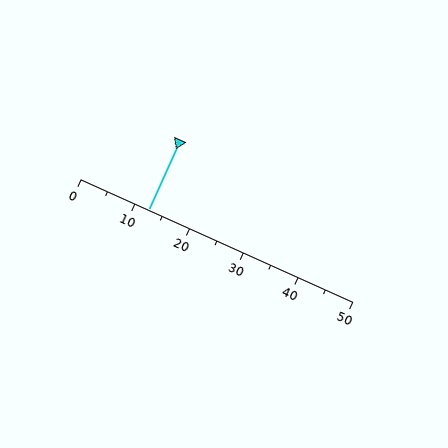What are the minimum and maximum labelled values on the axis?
The axis runs from 0 to 50.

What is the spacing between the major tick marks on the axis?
The major ticks are spaced 10 apart.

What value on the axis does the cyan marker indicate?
The marker indicates approximately 12.5.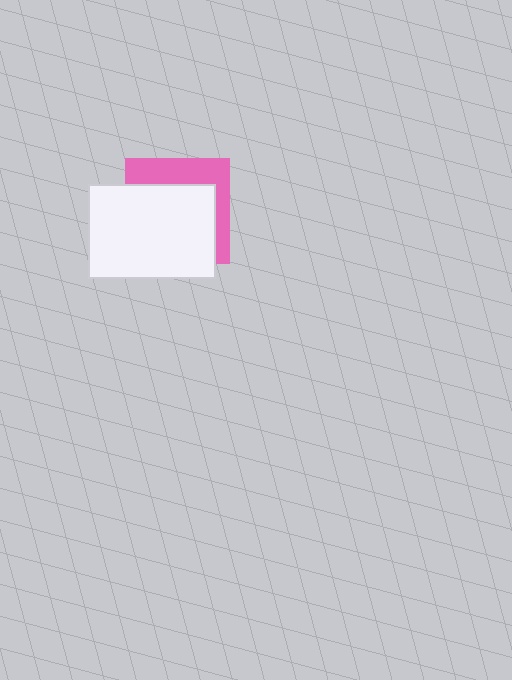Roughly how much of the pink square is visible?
A small part of it is visible (roughly 35%).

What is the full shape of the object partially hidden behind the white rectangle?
The partially hidden object is a pink square.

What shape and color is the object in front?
The object in front is a white rectangle.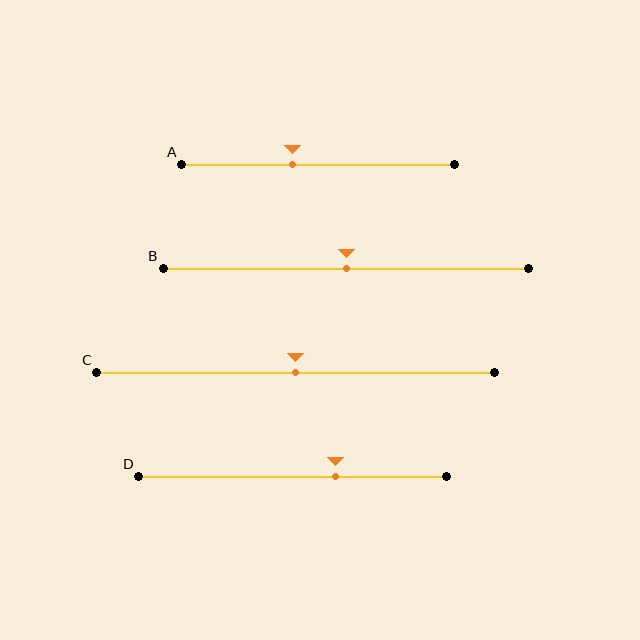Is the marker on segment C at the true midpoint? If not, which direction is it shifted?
Yes, the marker on segment C is at the true midpoint.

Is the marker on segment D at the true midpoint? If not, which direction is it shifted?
No, the marker on segment D is shifted to the right by about 14% of the segment length.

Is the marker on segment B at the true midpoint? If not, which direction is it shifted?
Yes, the marker on segment B is at the true midpoint.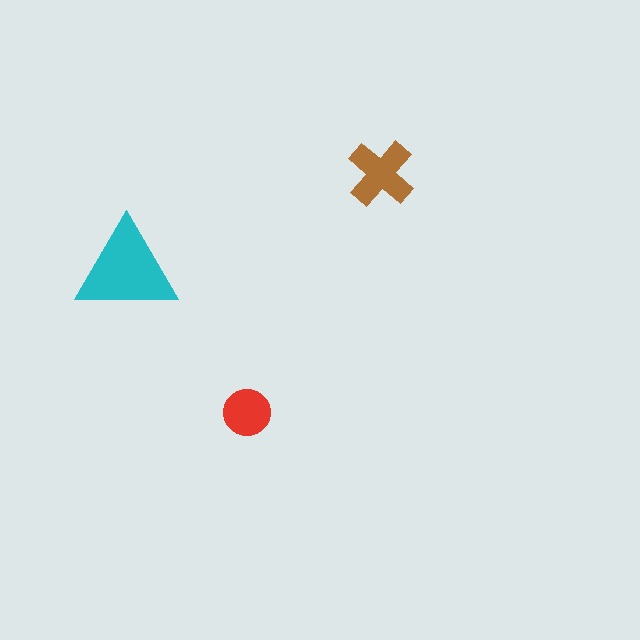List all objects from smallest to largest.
The red circle, the brown cross, the cyan triangle.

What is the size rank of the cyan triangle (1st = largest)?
1st.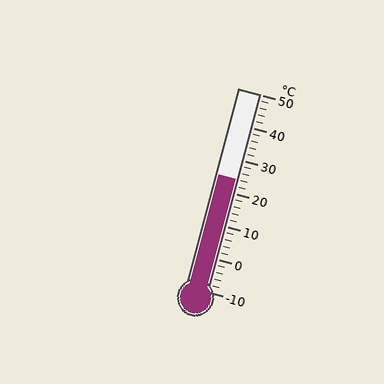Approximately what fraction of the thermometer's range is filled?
The thermometer is filled to approximately 55% of its range.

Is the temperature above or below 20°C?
The temperature is above 20°C.